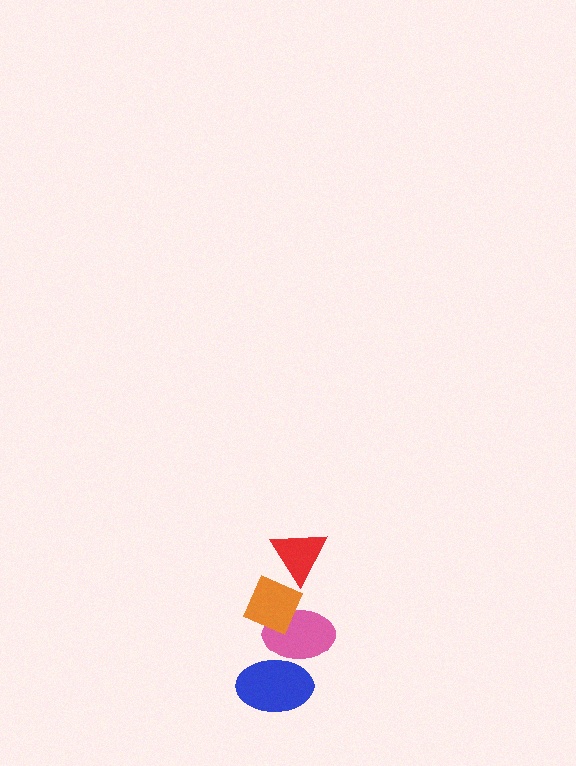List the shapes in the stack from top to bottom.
From top to bottom: the red triangle, the orange diamond, the pink ellipse, the blue ellipse.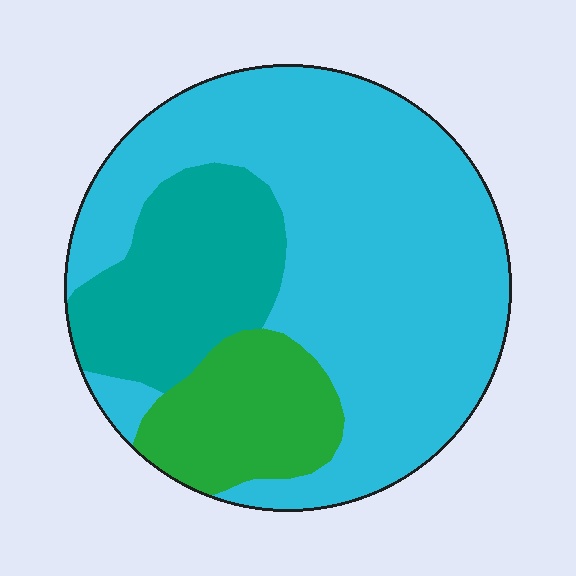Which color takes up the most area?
Cyan, at roughly 65%.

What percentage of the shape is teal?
Teal covers 21% of the shape.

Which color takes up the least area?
Green, at roughly 15%.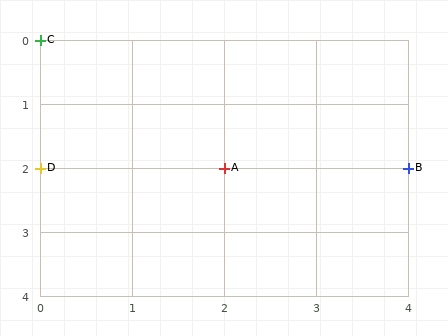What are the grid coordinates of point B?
Point B is at grid coordinates (4, 2).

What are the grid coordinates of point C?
Point C is at grid coordinates (0, 0).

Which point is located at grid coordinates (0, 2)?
Point D is at (0, 2).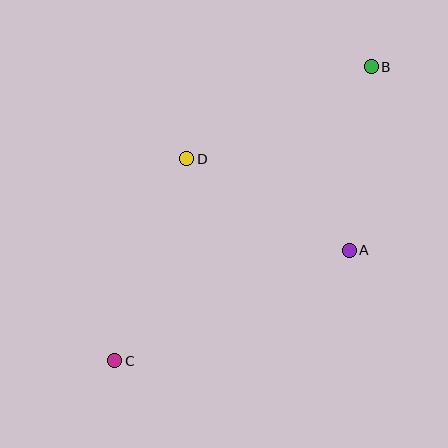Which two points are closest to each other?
Points A and B are closest to each other.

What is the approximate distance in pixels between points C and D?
The distance between C and D is approximately 214 pixels.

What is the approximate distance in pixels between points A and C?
The distance between A and C is approximately 259 pixels.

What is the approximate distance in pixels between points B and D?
The distance between B and D is approximately 206 pixels.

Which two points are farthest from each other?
Points B and C are farthest from each other.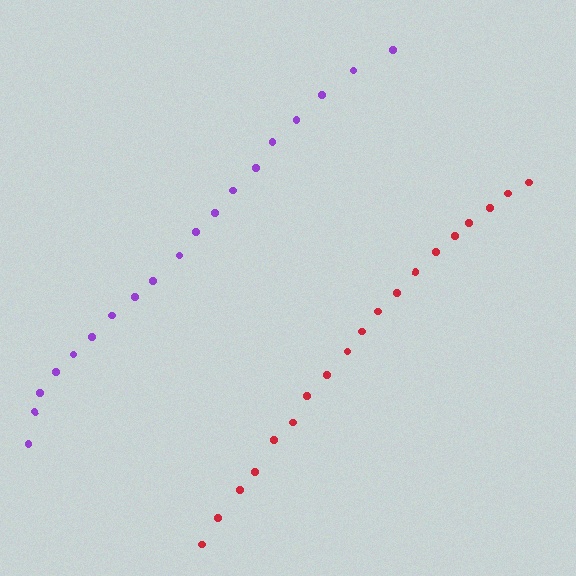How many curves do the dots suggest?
There are 2 distinct paths.